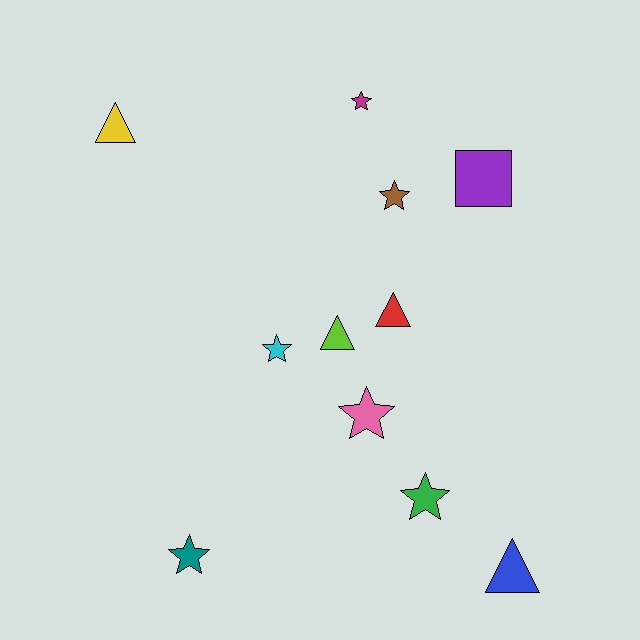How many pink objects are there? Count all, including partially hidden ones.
There is 1 pink object.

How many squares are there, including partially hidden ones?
There is 1 square.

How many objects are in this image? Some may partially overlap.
There are 11 objects.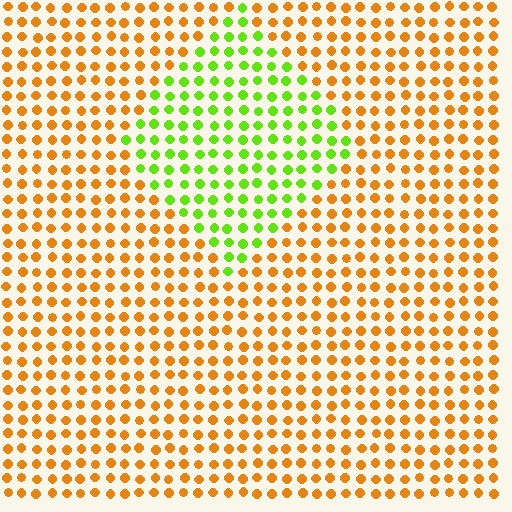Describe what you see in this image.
The image is filled with small orange elements in a uniform arrangement. A diamond-shaped region is visible where the elements are tinted to a slightly different hue, forming a subtle color boundary.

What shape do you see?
I see a diamond.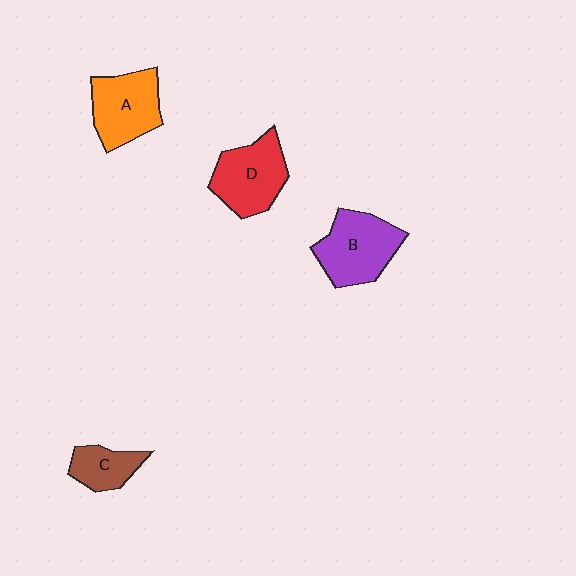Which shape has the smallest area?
Shape C (brown).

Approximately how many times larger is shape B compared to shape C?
Approximately 1.8 times.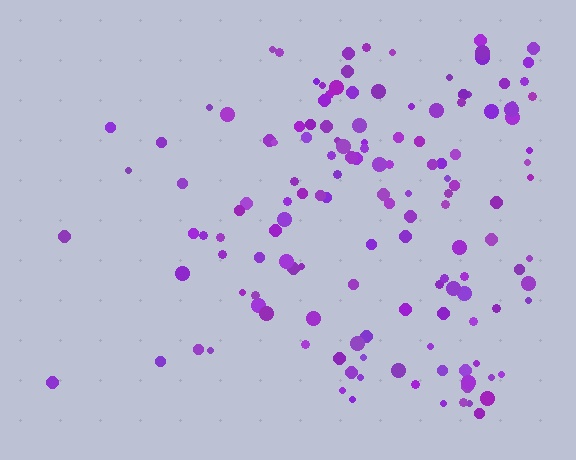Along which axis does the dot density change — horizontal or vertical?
Horizontal.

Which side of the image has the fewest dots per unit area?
The left.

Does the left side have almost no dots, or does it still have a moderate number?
Still a moderate number, just noticeably fewer than the right.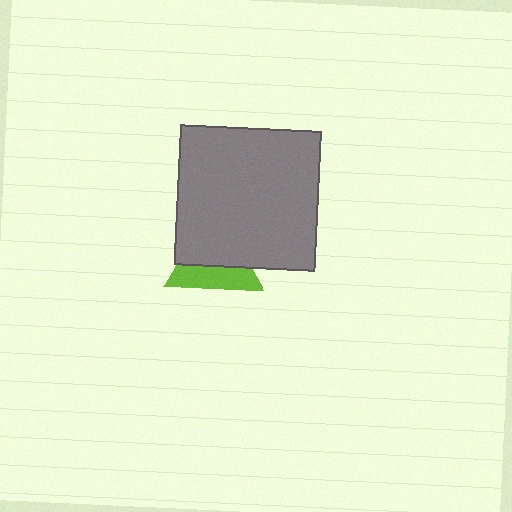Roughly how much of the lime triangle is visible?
A small part of it is visible (roughly 43%).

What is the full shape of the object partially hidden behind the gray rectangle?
The partially hidden object is a lime triangle.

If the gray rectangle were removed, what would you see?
You would see the complete lime triangle.